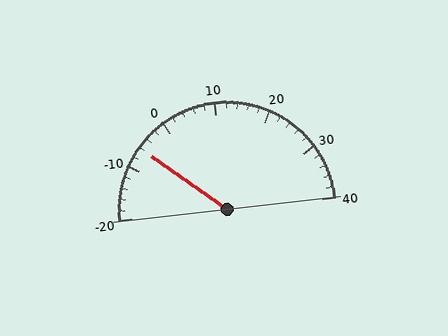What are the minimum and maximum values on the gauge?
The gauge ranges from -20 to 40.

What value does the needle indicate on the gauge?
The needle indicates approximately -6.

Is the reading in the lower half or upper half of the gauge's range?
The reading is in the lower half of the range (-20 to 40).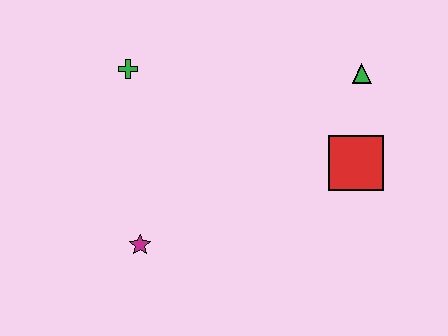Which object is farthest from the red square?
The green cross is farthest from the red square.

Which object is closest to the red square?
The green triangle is closest to the red square.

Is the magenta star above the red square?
No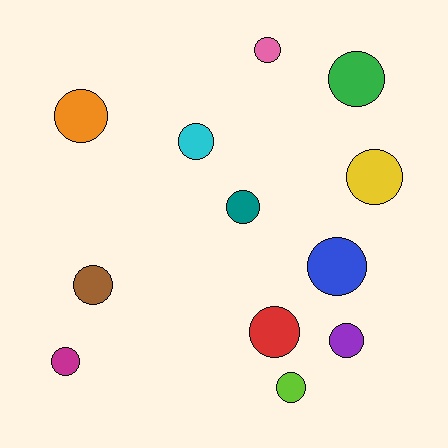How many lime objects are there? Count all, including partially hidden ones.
There is 1 lime object.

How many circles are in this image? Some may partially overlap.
There are 12 circles.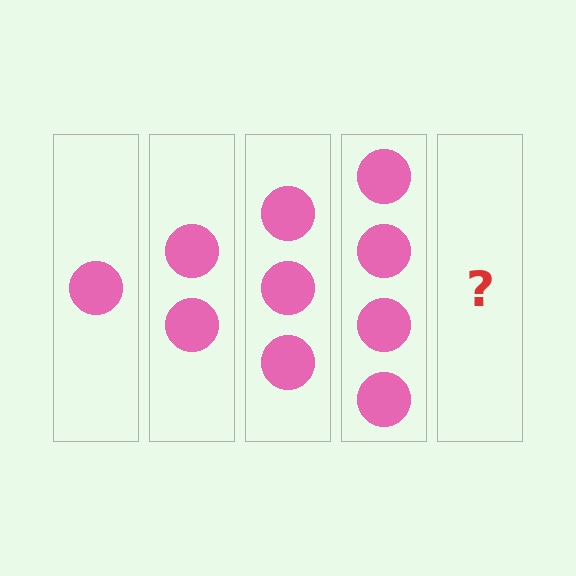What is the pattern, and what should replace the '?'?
The pattern is that each step adds one more circle. The '?' should be 5 circles.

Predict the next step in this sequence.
The next step is 5 circles.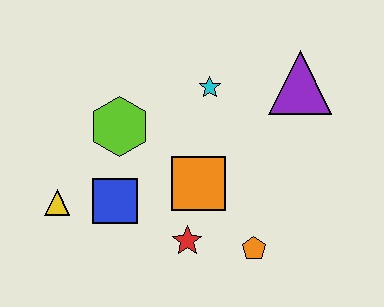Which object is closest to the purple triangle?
The cyan star is closest to the purple triangle.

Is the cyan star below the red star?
No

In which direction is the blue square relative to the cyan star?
The blue square is below the cyan star.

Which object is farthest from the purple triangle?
The yellow triangle is farthest from the purple triangle.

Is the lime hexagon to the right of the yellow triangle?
Yes